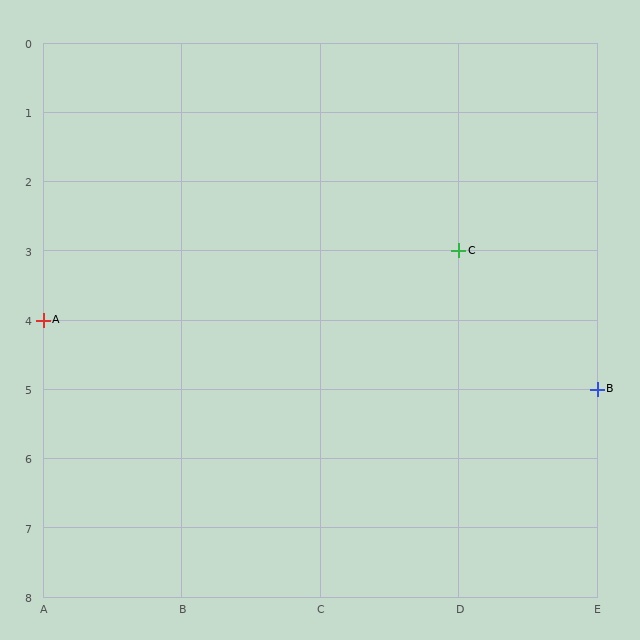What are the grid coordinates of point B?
Point B is at grid coordinates (E, 5).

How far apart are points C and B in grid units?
Points C and B are 1 column and 2 rows apart (about 2.2 grid units diagonally).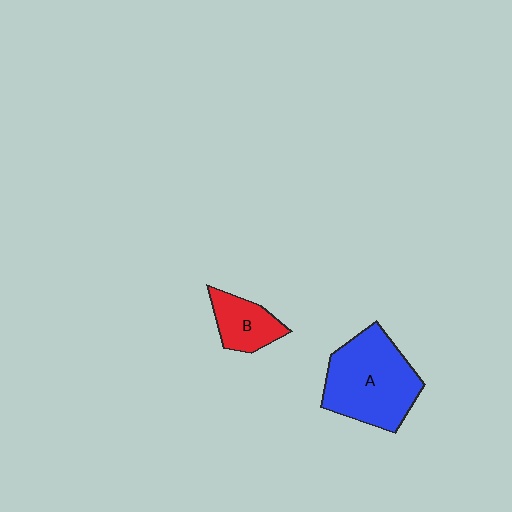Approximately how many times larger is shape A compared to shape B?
Approximately 2.3 times.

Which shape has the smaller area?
Shape B (red).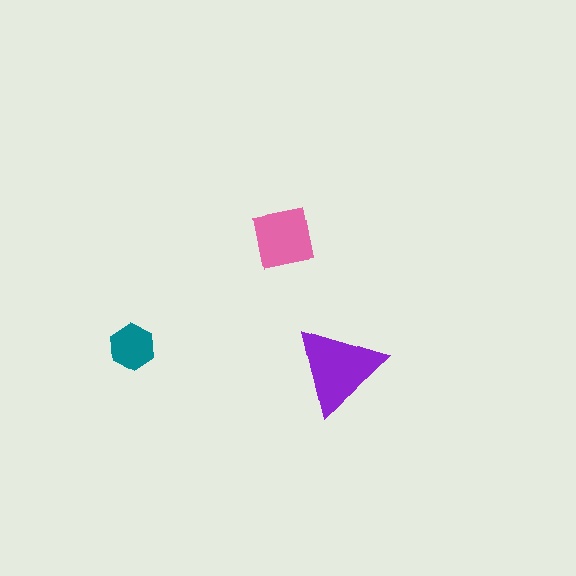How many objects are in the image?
There are 3 objects in the image.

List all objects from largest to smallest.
The purple triangle, the pink square, the teal hexagon.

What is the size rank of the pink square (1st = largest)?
2nd.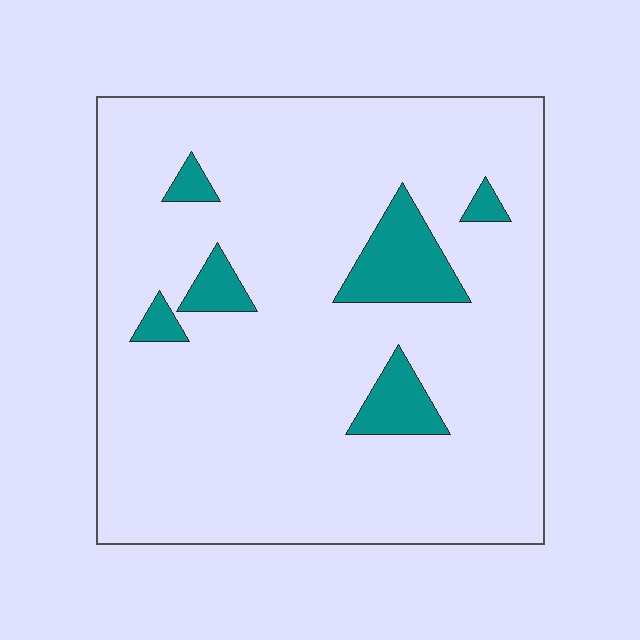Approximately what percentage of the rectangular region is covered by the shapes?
Approximately 10%.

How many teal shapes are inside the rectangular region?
6.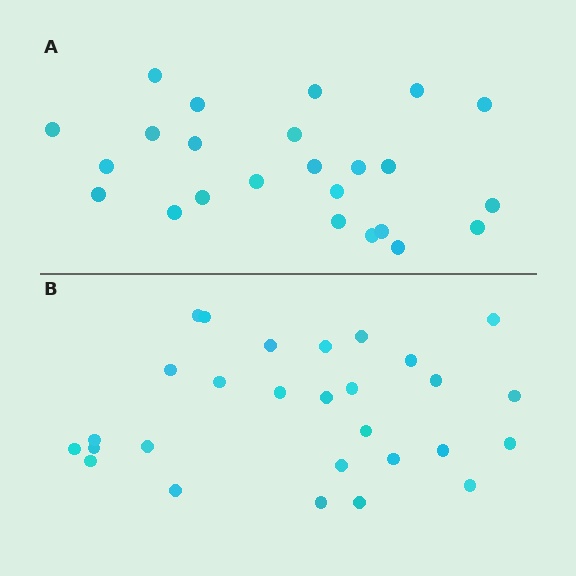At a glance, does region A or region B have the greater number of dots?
Region B (the bottom region) has more dots.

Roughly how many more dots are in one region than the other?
Region B has about 4 more dots than region A.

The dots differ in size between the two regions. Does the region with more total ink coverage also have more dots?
No. Region A has more total ink coverage because its dots are larger, but region B actually contains more individual dots. Total area can be misleading — the number of items is what matters here.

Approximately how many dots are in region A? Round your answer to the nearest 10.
About 20 dots. (The exact count is 24, which rounds to 20.)